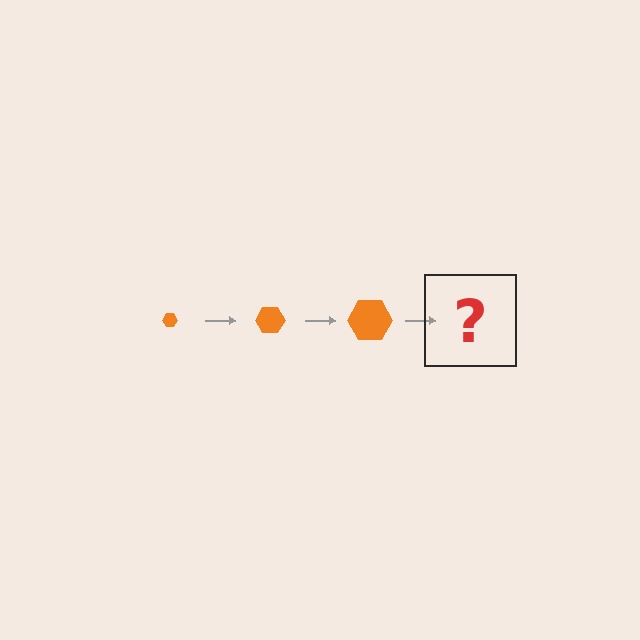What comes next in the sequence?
The next element should be an orange hexagon, larger than the previous one.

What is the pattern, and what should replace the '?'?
The pattern is that the hexagon gets progressively larger each step. The '?' should be an orange hexagon, larger than the previous one.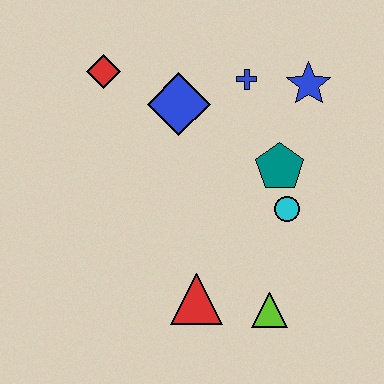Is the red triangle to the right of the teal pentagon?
No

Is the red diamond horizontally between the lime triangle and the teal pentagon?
No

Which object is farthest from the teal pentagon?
The red diamond is farthest from the teal pentagon.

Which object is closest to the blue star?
The blue cross is closest to the blue star.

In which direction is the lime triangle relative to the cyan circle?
The lime triangle is below the cyan circle.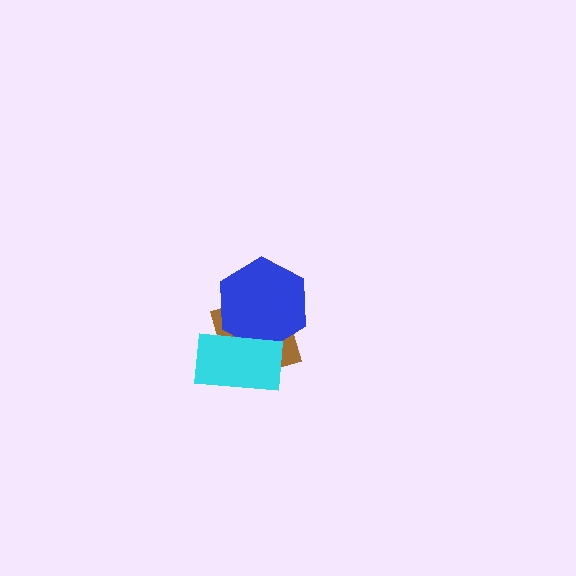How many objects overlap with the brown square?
2 objects overlap with the brown square.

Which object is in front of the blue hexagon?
The cyan rectangle is in front of the blue hexagon.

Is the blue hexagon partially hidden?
Yes, it is partially covered by another shape.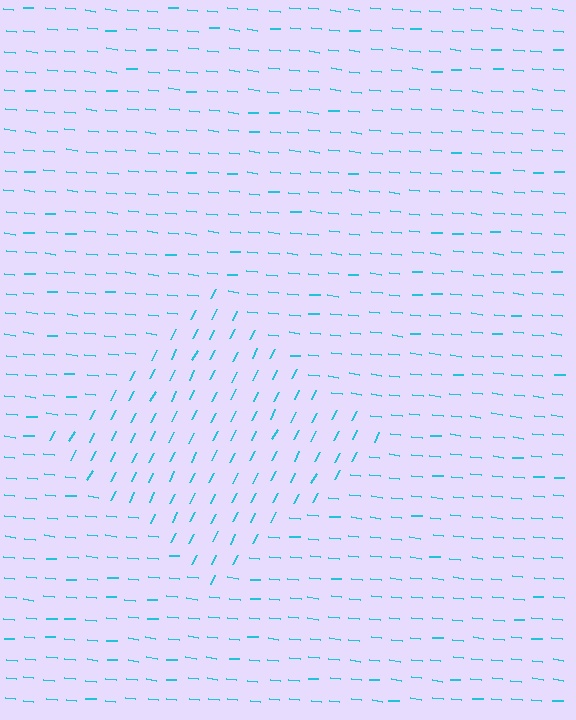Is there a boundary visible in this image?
Yes, there is a texture boundary formed by a change in line orientation.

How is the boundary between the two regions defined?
The boundary is defined purely by a change in line orientation (approximately 69 degrees difference). All lines are the same color and thickness.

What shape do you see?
I see a diamond.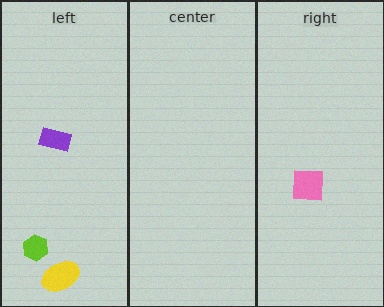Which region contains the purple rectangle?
The left region.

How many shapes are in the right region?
1.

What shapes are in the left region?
The lime hexagon, the purple rectangle, the yellow ellipse.